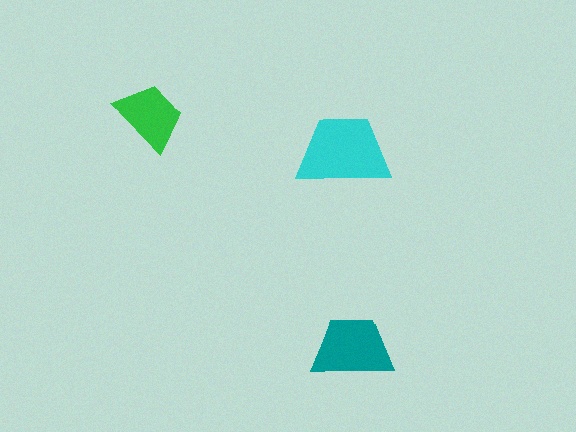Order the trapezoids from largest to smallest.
the cyan one, the teal one, the green one.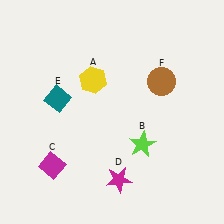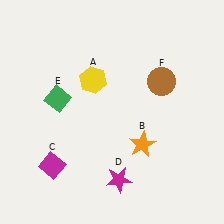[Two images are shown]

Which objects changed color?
B changed from lime to orange. E changed from teal to green.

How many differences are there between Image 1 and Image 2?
There are 2 differences between the two images.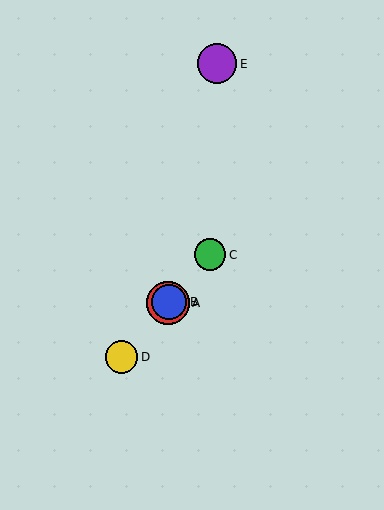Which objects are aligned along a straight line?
Objects A, B, C, D are aligned along a straight line.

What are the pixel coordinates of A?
Object A is at (168, 303).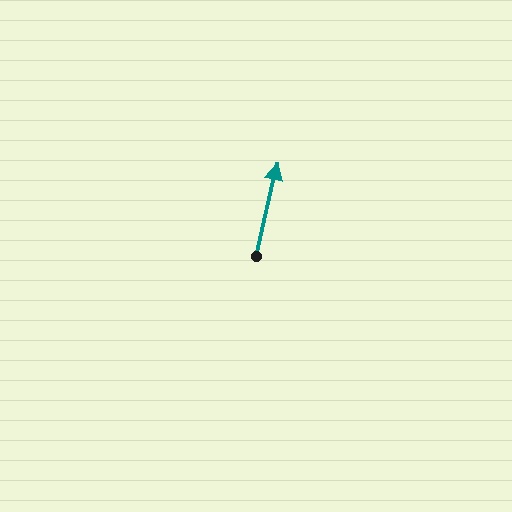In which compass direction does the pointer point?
North.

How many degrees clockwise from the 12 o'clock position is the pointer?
Approximately 13 degrees.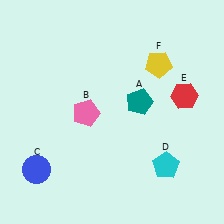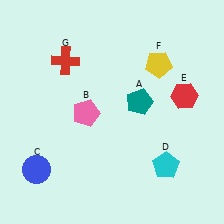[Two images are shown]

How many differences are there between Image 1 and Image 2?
There is 1 difference between the two images.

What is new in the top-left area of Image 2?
A red cross (G) was added in the top-left area of Image 2.